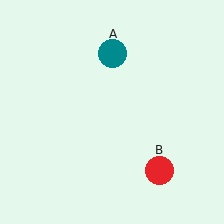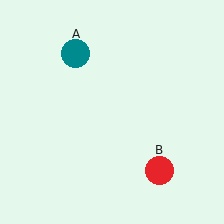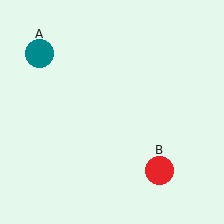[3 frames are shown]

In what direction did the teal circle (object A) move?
The teal circle (object A) moved left.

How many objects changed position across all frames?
1 object changed position: teal circle (object A).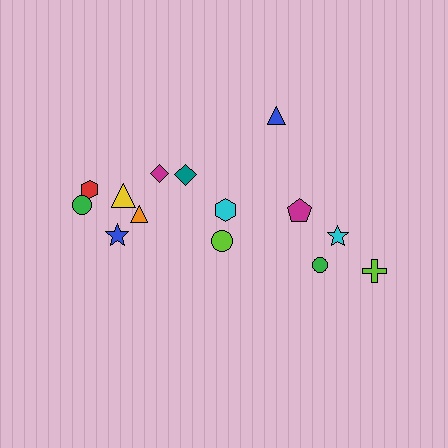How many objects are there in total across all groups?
There are 14 objects.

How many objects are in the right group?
There are 6 objects.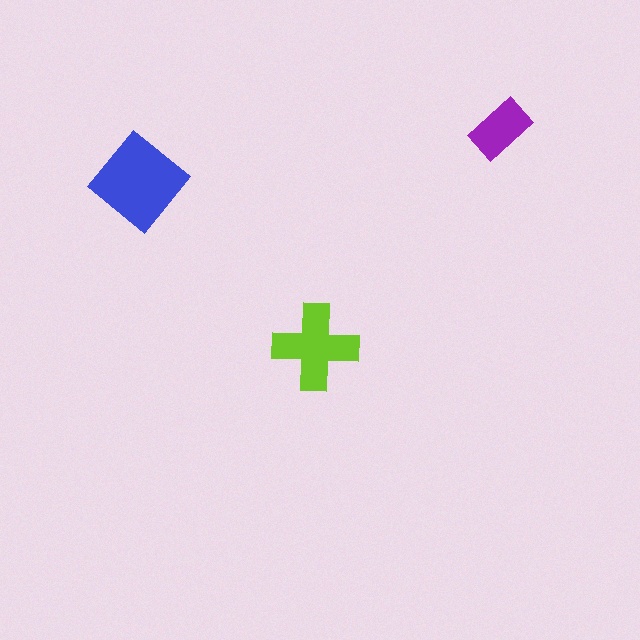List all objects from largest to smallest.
The blue diamond, the lime cross, the purple rectangle.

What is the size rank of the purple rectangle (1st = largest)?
3rd.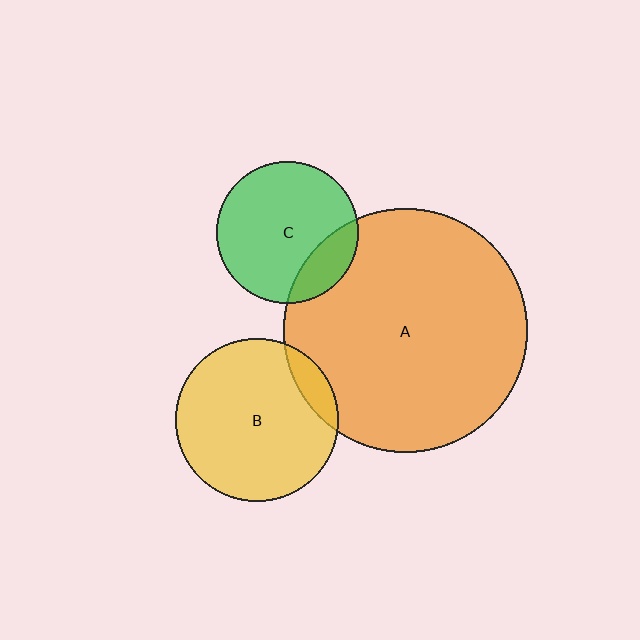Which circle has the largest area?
Circle A (orange).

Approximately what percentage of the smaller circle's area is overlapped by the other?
Approximately 20%.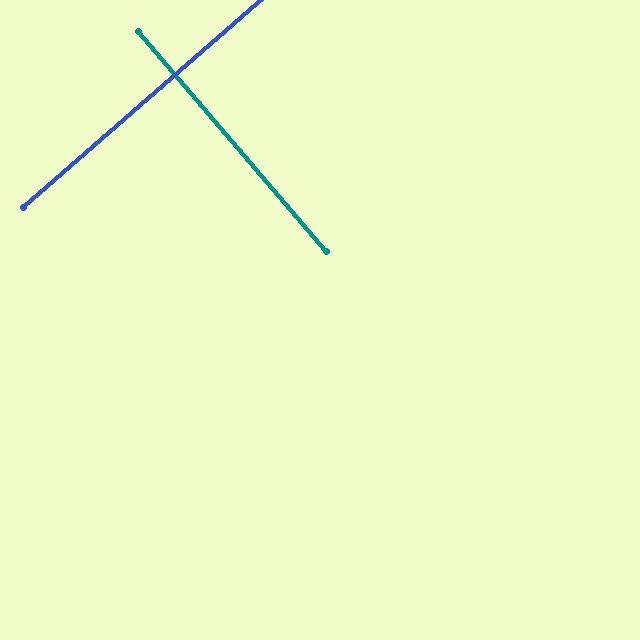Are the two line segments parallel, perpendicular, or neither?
Perpendicular — they meet at approximately 89°.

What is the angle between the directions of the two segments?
Approximately 89 degrees.